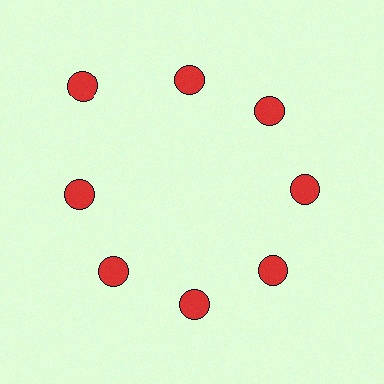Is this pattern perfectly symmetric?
No. The 8 red circles are arranged in a ring, but one element near the 10 o'clock position is pushed outward from the center, breaking the 8-fold rotational symmetry.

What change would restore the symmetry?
The symmetry would be restored by moving it inward, back onto the ring so that all 8 circles sit at equal angles and equal distance from the center.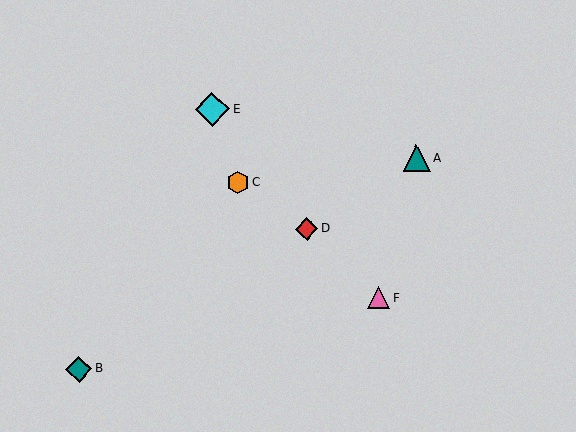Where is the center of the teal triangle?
The center of the teal triangle is at (416, 158).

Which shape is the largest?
The cyan diamond (labeled E) is the largest.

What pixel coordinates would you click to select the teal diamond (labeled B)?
Click at (79, 369) to select the teal diamond B.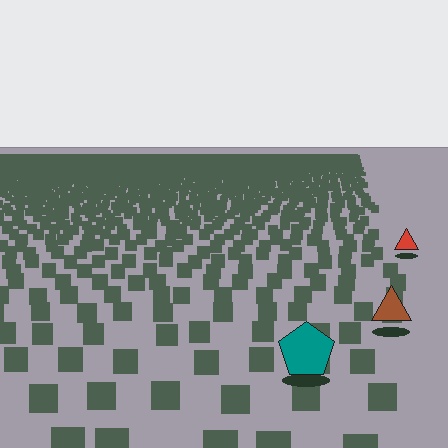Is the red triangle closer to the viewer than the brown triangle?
No. The brown triangle is closer — you can tell from the texture gradient: the ground texture is coarser near it.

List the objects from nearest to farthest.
From nearest to farthest: the teal pentagon, the brown triangle, the red triangle.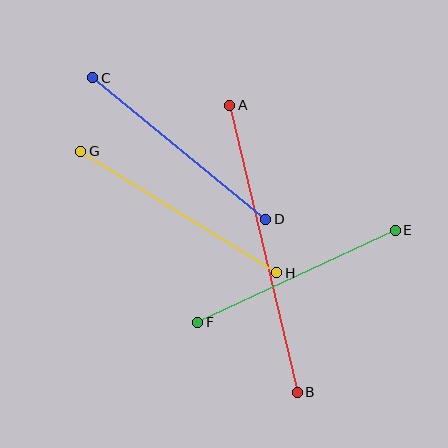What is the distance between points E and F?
The distance is approximately 218 pixels.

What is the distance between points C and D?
The distance is approximately 223 pixels.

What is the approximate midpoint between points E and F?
The midpoint is at approximately (296, 276) pixels.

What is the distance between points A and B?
The distance is approximately 294 pixels.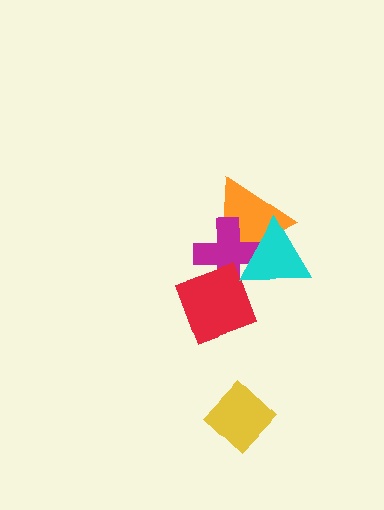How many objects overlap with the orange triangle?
2 objects overlap with the orange triangle.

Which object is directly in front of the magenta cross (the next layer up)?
The red diamond is directly in front of the magenta cross.